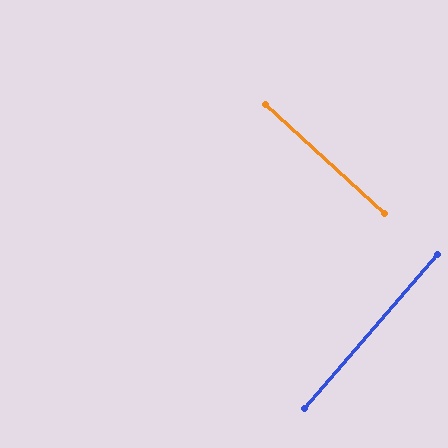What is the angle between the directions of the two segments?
Approximately 88 degrees.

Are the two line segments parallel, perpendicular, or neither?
Perpendicular — they meet at approximately 88°.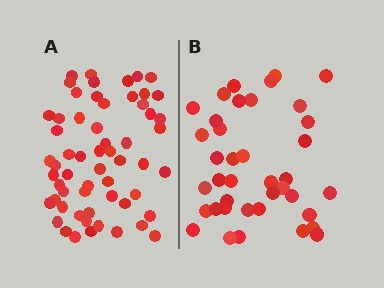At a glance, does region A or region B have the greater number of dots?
Region A (the left region) has more dots.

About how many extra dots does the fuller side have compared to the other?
Region A has approximately 20 more dots than region B.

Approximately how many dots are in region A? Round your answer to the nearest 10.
About 60 dots. (The exact count is 59, which rounds to 60.)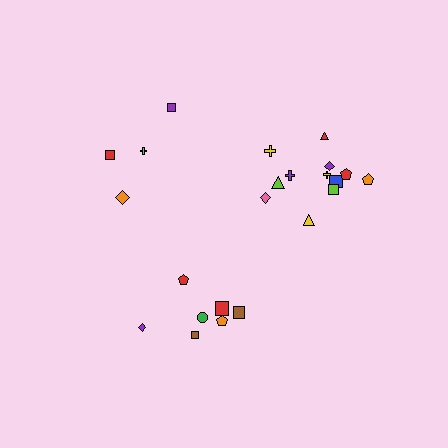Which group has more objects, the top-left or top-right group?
The top-right group.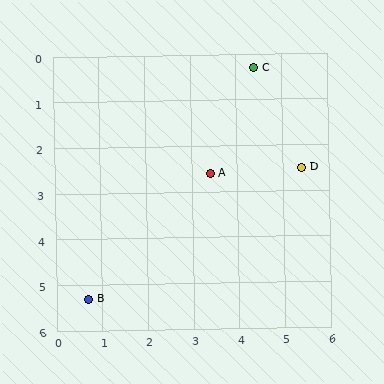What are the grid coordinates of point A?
Point A is at approximately (3.4, 2.6).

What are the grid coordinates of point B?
Point B is at approximately (0.7, 5.3).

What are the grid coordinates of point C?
Point C is at approximately (4.4, 0.3).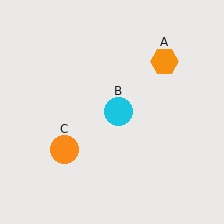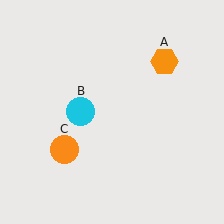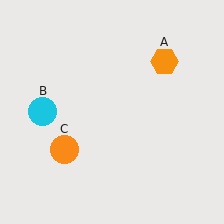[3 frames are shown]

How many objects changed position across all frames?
1 object changed position: cyan circle (object B).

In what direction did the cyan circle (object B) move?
The cyan circle (object B) moved left.